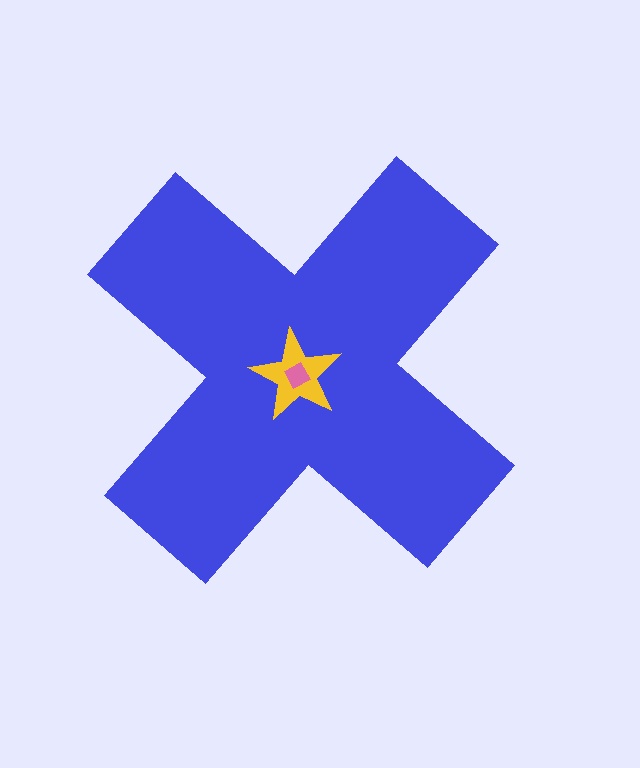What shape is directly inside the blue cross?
The yellow star.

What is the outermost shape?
The blue cross.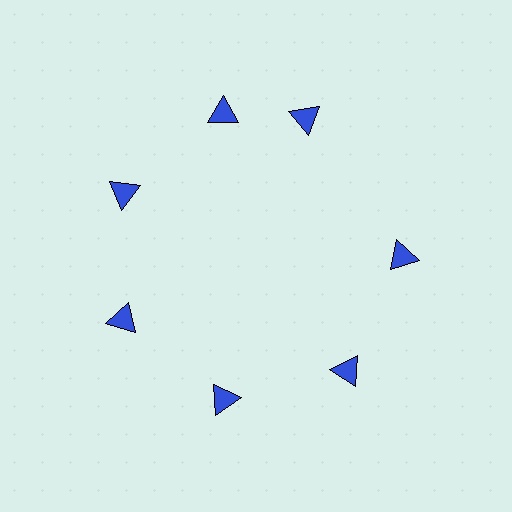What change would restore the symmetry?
The symmetry would be restored by rotating it back into even spacing with its neighbors so that all 7 triangles sit at equal angles and equal distance from the center.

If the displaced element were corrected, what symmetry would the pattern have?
It would have 7-fold rotational symmetry — the pattern would map onto itself every 51 degrees.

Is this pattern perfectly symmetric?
No. The 7 blue triangles are arranged in a ring, but one element near the 1 o'clock position is rotated out of alignment along the ring, breaking the 7-fold rotational symmetry.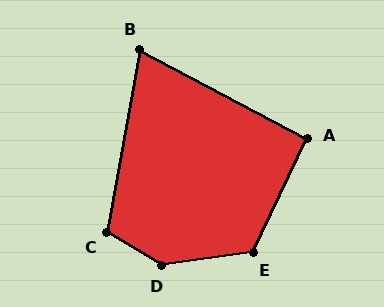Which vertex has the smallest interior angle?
B, at approximately 72 degrees.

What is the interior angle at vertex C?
Approximately 111 degrees (obtuse).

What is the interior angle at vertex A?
Approximately 92 degrees (approximately right).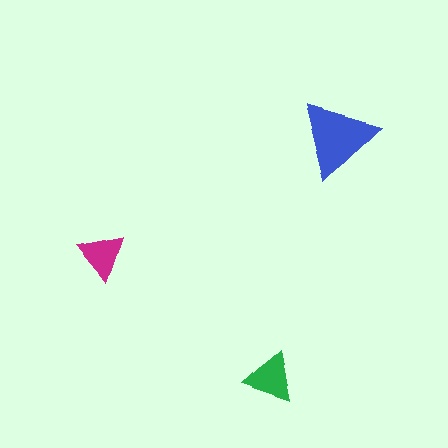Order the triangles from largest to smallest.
the blue one, the green one, the magenta one.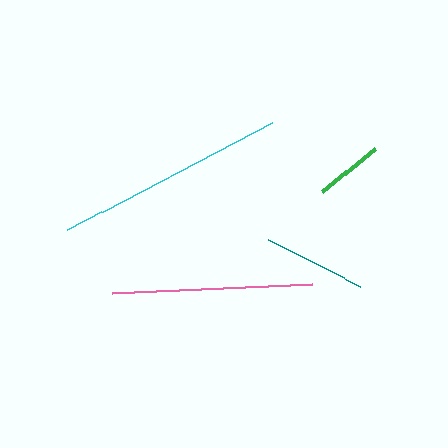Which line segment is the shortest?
The green line is the shortest at approximately 69 pixels.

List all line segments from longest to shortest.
From longest to shortest: cyan, pink, teal, green.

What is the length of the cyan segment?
The cyan segment is approximately 232 pixels long.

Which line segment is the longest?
The cyan line is the longest at approximately 232 pixels.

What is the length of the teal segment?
The teal segment is approximately 104 pixels long.